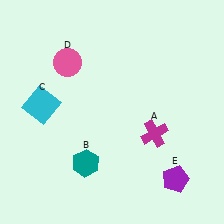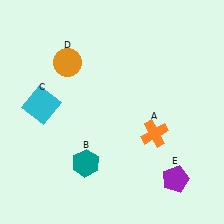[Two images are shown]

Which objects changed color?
A changed from magenta to orange. D changed from pink to orange.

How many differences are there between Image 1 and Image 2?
There are 2 differences between the two images.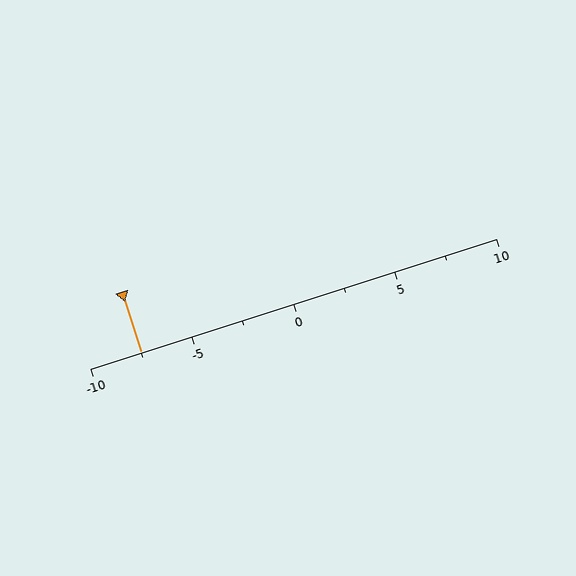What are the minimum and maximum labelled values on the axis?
The axis runs from -10 to 10.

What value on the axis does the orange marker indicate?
The marker indicates approximately -7.5.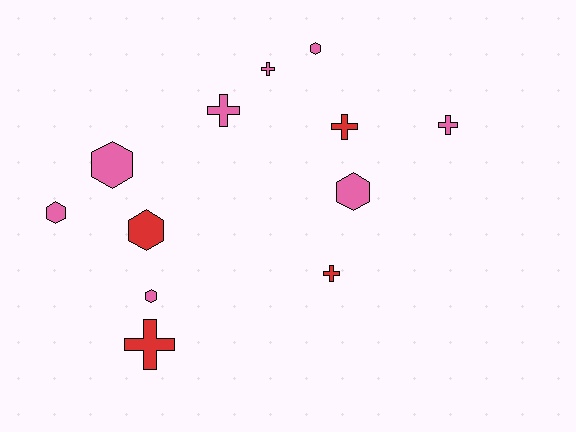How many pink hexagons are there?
There are 5 pink hexagons.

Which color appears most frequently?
Pink, with 8 objects.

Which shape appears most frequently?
Hexagon, with 6 objects.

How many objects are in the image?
There are 12 objects.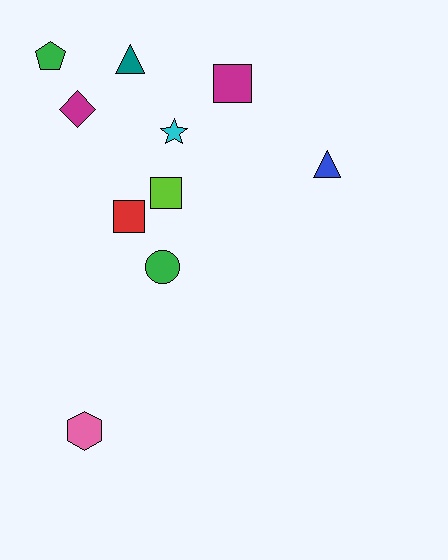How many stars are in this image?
There is 1 star.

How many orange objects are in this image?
There are no orange objects.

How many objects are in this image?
There are 10 objects.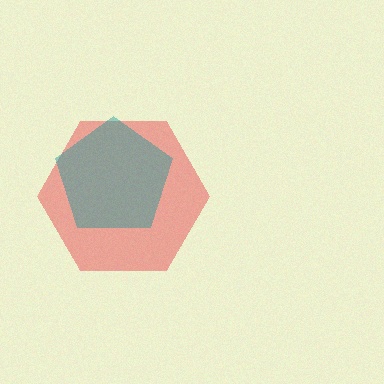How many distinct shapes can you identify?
There are 2 distinct shapes: a red hexagon, a teal pentagon.